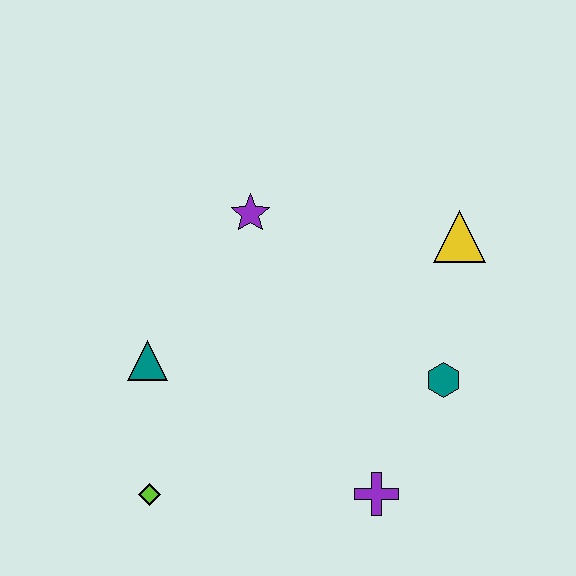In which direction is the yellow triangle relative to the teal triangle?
The yellow triangle is to the right of the teal triangle.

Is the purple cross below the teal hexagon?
Yes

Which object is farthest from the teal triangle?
The yellow triangle is farthest from the teal triangle.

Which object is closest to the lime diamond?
The teal triangle is closest to the lime diamond.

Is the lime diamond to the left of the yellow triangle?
Yes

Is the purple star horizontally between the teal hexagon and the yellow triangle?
No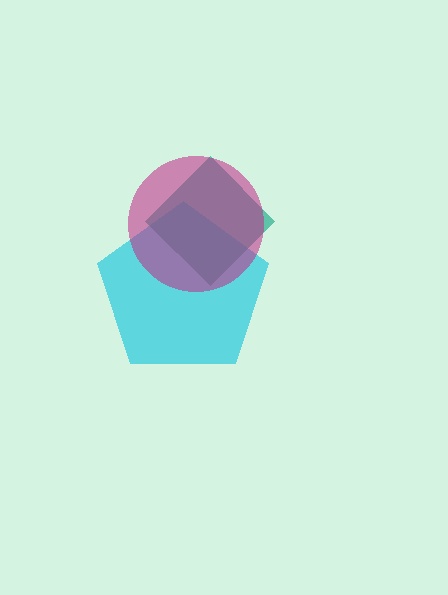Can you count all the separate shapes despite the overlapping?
Yes, there are 3 separate shapes.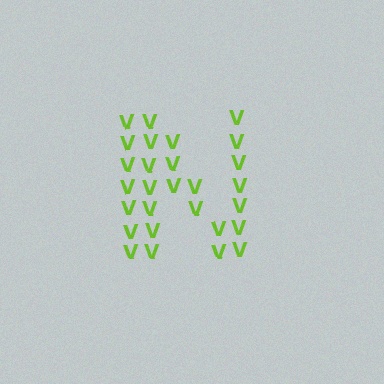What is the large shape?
The large shape is the letter N.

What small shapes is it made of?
It is made of small letter V's.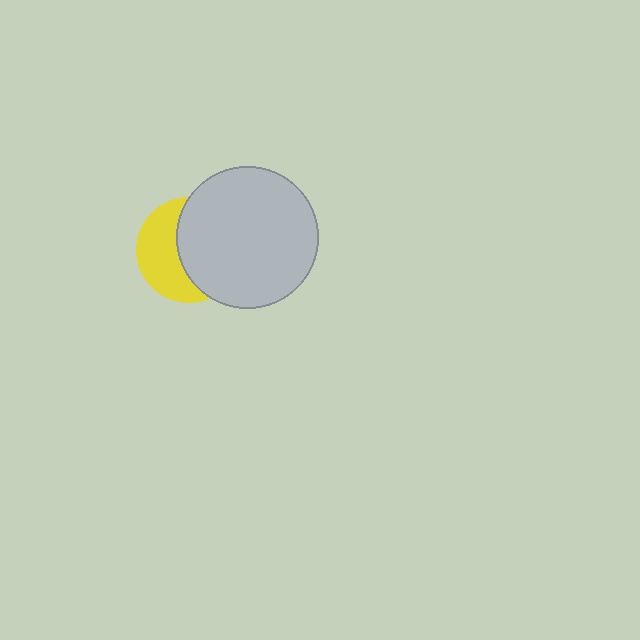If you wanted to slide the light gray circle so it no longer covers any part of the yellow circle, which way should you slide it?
Slide it right — that is the most direct way to separate the two shapes.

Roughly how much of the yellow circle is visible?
A small part of it is visible (roughly 45%).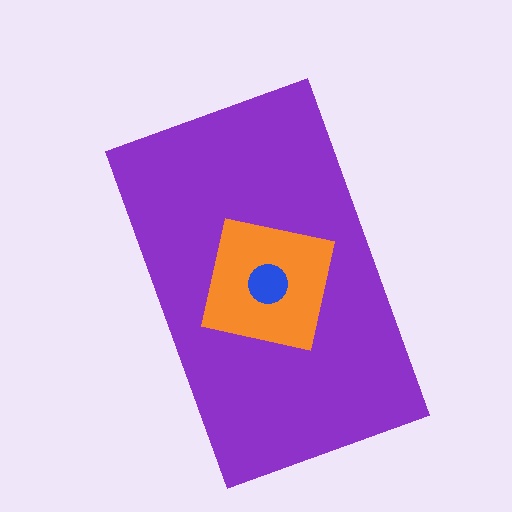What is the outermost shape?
The purple rectangle.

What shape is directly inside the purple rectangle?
The orange square.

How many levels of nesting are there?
3.